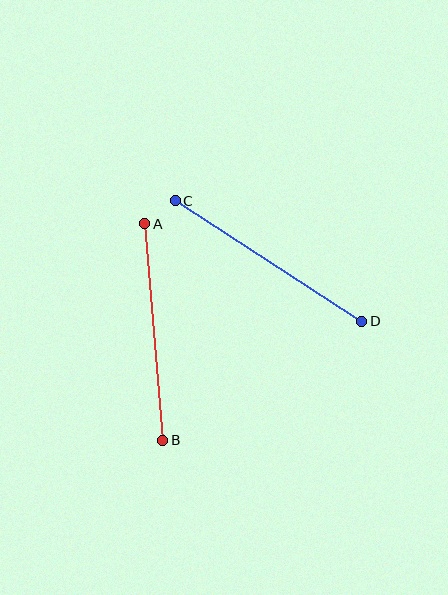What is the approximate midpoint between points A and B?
The midpoint is at approximately (154, 332) pixels.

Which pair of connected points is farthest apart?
Points C and D are farthest apart.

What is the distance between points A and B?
The distance is approximately 217 pixels.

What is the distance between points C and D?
The distance is approximately 222 pixels.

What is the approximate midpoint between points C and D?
The midpoint is at approximately (269, 261) pixels.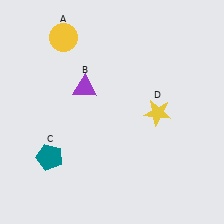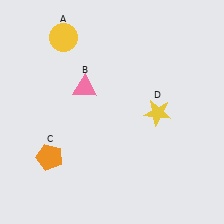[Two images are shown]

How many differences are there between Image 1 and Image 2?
There are 2 differences between the two images.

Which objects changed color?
B changed from purple to pink. C changed from teal to orange.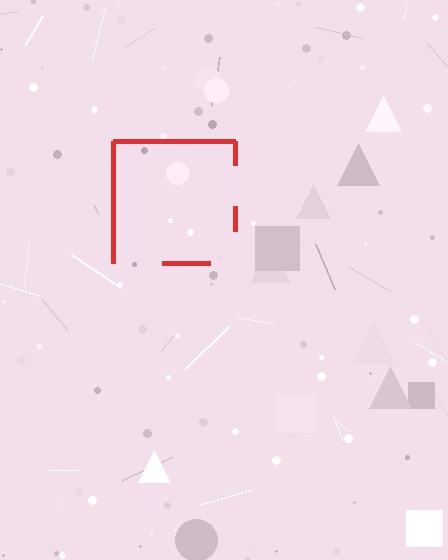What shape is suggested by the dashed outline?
The dashed outline suggests a square.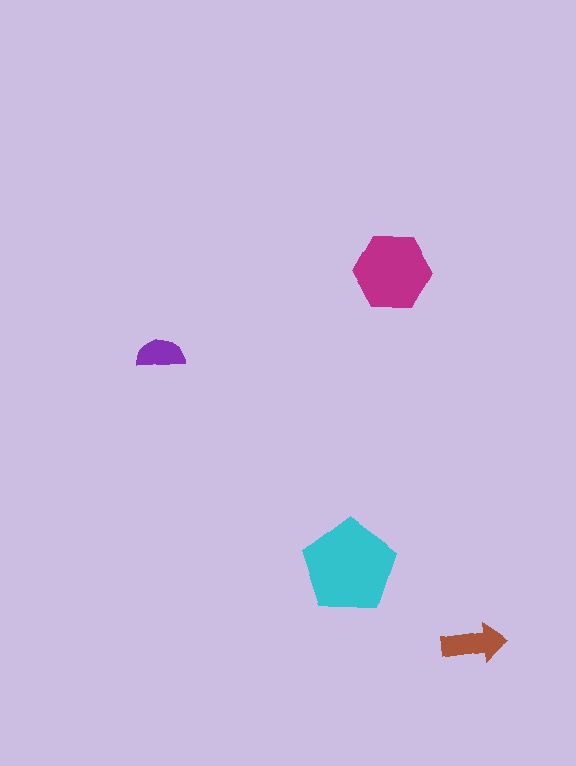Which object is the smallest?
The purple semicircle.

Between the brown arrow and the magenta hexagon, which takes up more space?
The magenta hexagon.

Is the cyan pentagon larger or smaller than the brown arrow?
Larger.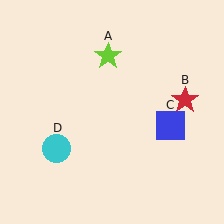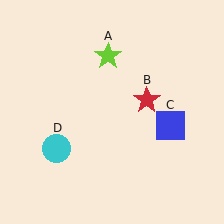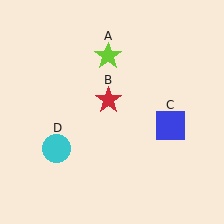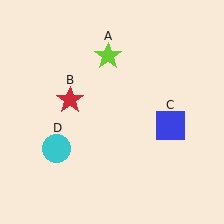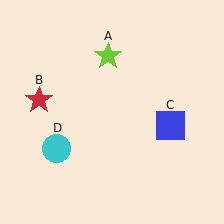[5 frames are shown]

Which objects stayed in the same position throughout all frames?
Lime star (object A) and blue square (object C) and cyan circle (object D) remained stationary.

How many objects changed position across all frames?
1 object changed position: red star (object B).